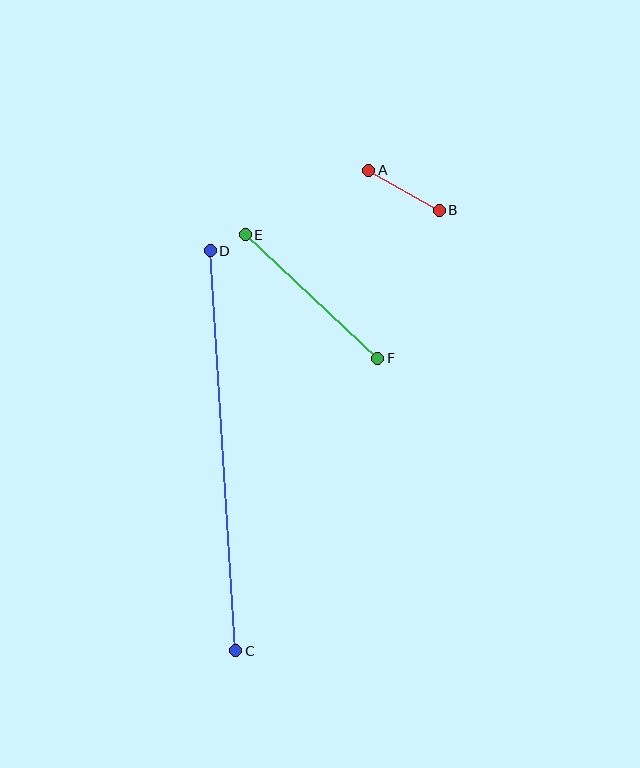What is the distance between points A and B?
The distance is approximately 81 pixels.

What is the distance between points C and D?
The distance is approximately 401 pixels.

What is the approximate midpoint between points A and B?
The midpoint is at approximately (404, 190) pixels.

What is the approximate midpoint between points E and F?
The midpoint is at approximately (311, 296) pixels.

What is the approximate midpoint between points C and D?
The midpoint is at approximately (223, 451) pixels.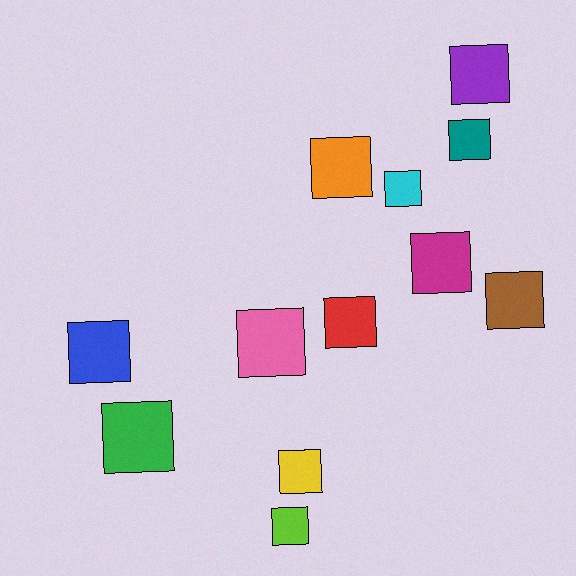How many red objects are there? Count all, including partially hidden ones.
There is 1 red object.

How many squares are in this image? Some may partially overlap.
There are 12 squares.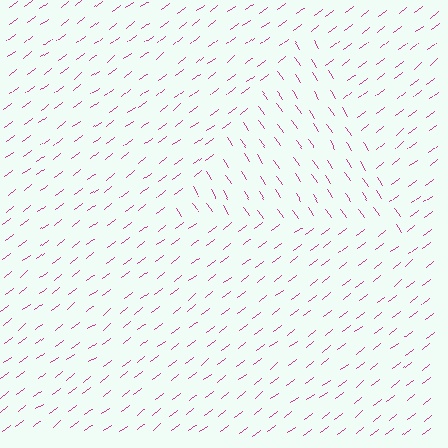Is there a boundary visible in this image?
Yes, there is a texture boundary formed by a change in line orientation.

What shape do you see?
I see a triangle.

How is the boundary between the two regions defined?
The boundary is defined purely by a change in line orientation (approximately 86 degrees difference). All lines are the same color and thickness.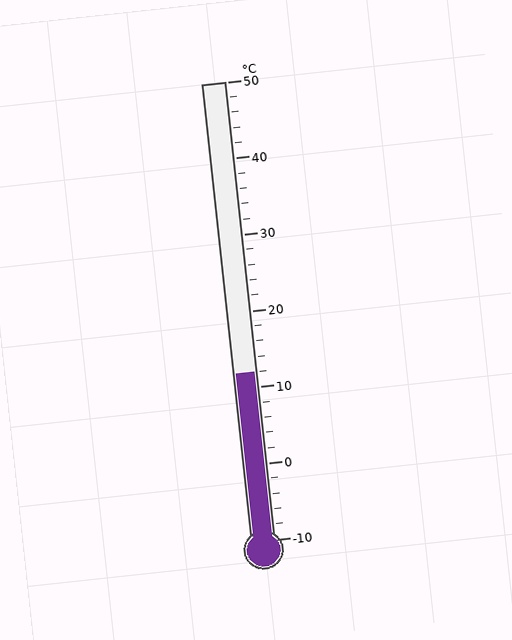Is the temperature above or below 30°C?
The temperature is below 30°C.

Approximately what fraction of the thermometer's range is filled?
The thermometer is filled to approximately 35% of its range.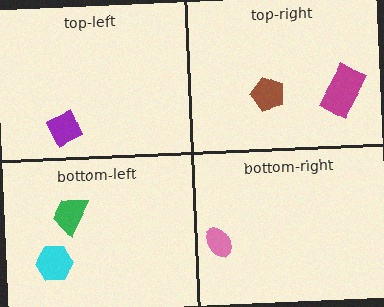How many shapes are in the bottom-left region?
2.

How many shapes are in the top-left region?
1.